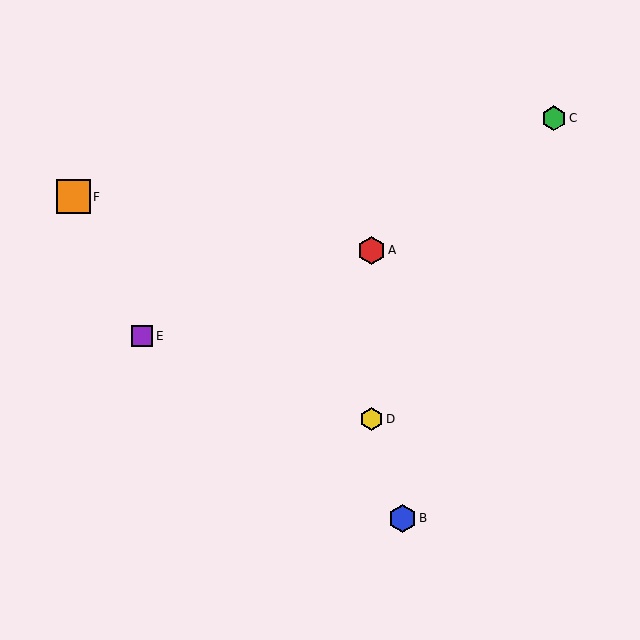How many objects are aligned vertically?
2 objects (A, D) are aligned vertically.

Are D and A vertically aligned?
Yes, both are at x≈371.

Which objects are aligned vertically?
Objects A, D are aligned vertically.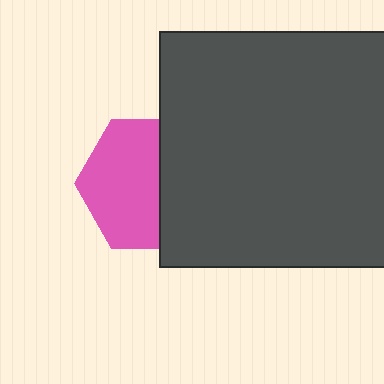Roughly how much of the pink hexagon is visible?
About half of it is visible (roughly 60%).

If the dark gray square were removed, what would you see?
You would see the complete pink hexagon.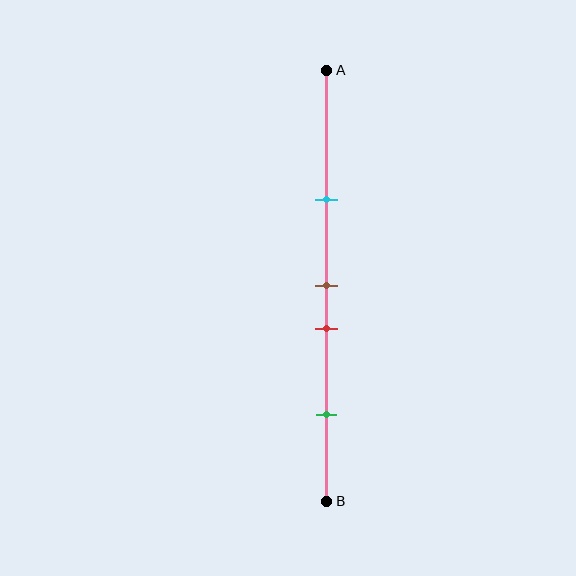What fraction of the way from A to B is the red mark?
The red mark is approximately 60% (0.6) of the way from A to B.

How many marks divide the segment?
There are 4 marks dividing the segment.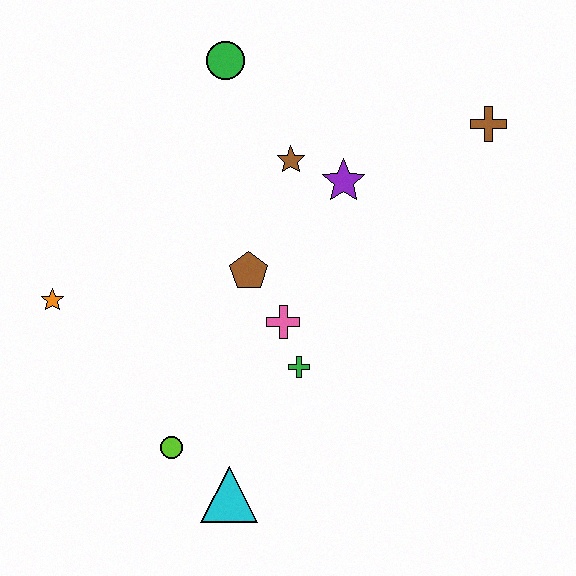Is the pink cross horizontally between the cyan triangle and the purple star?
Yes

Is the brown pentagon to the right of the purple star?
No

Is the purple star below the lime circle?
No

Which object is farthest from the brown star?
The cyan triangle is farthest from the brown star.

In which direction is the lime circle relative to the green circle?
The lime circle is below the green circle.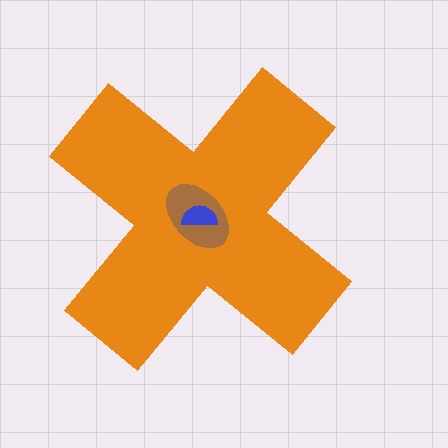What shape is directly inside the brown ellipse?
The blue semicircle.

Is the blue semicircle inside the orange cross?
Yes.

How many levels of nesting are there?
3.